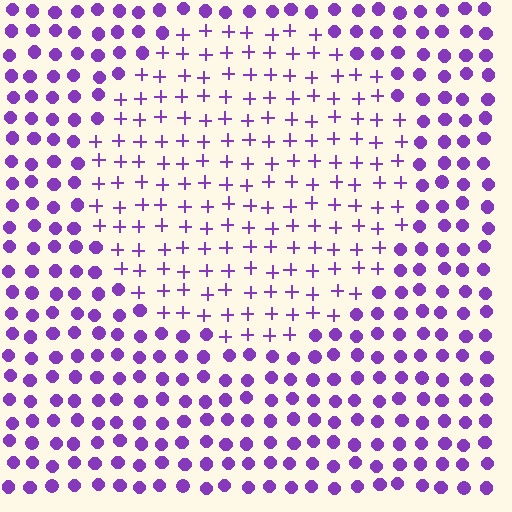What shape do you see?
I see a circle.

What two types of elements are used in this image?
The image uses plus signs inside the circle region and circles outside it.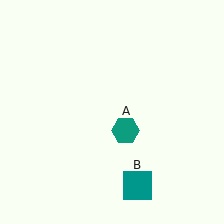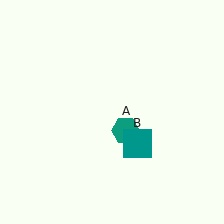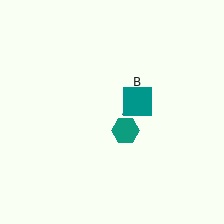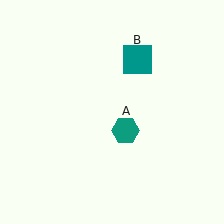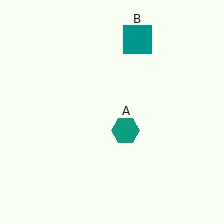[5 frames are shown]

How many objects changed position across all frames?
1 object changed position: teal square (object B).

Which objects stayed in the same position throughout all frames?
Teal hexagon (object A) remained stationary.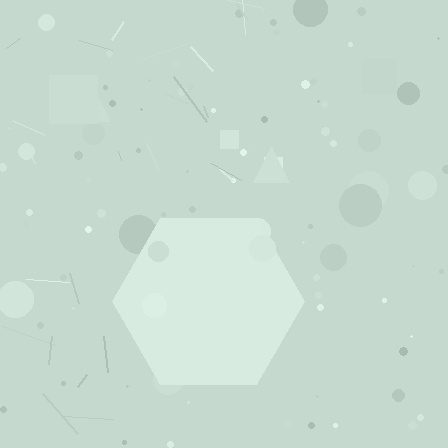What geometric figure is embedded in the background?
A hexagon is embedded in the background.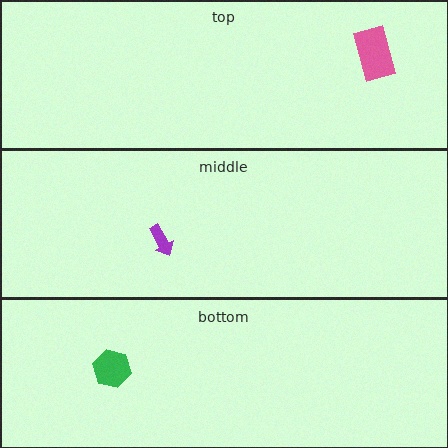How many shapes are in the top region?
1.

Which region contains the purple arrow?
The middle region.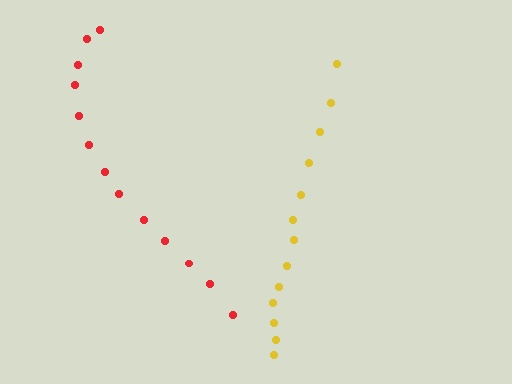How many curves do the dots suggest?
There are 2 distinct paths.